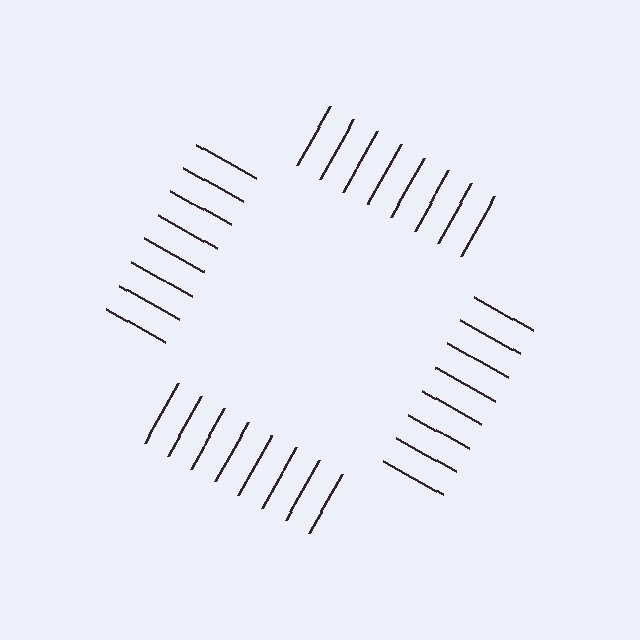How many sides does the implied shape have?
4 sides — the line-ends trace a square.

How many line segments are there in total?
32 — 8 along each of the 4 edges.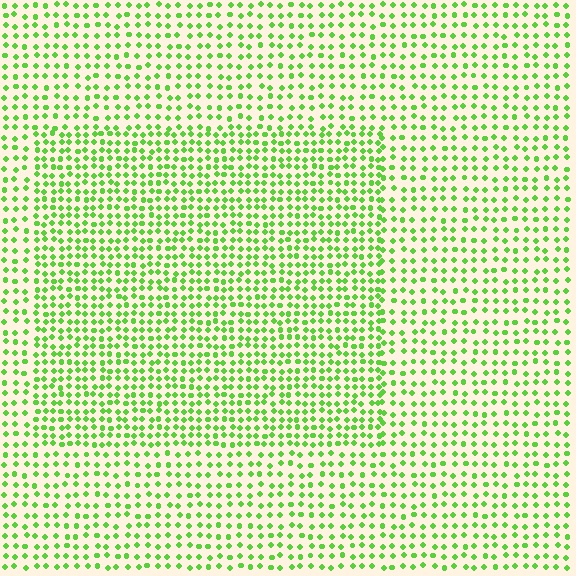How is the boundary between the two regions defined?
The boundary is defined by a change in element density (approximately 1.6x ratio). All elements are the same color, size, and shape.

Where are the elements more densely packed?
The elements are more densely packed inside the rectangle boundary.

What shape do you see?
I see a rectangle.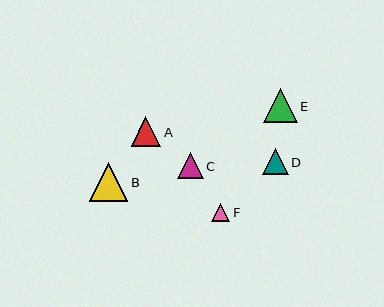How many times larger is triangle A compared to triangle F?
Triangle A is approximately 1.6 times the size of triangle F.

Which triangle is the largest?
Triangle B is the largest with a size of approximately 38 pixels.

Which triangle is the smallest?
Triangle F is the smallest with a size of approximately 19 pixels.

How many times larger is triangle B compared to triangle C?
Triangle B is approximately 1.5 times the size of triangle C.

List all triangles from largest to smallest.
From largest to smallest: B, E, A, D, C, F.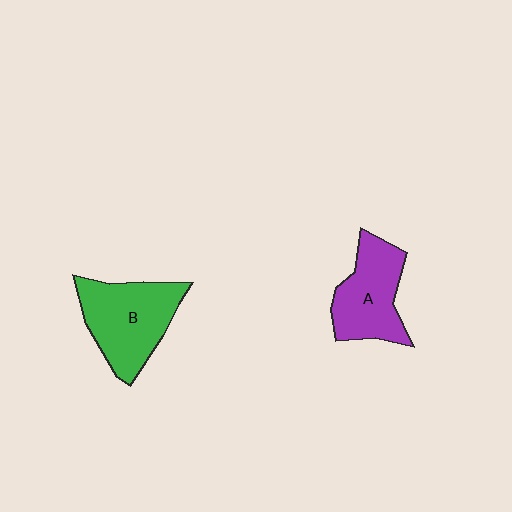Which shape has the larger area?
Shape B (green).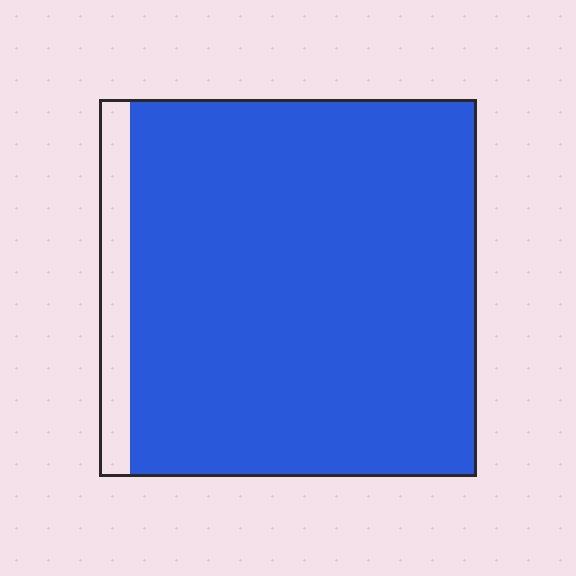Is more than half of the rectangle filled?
Yes.